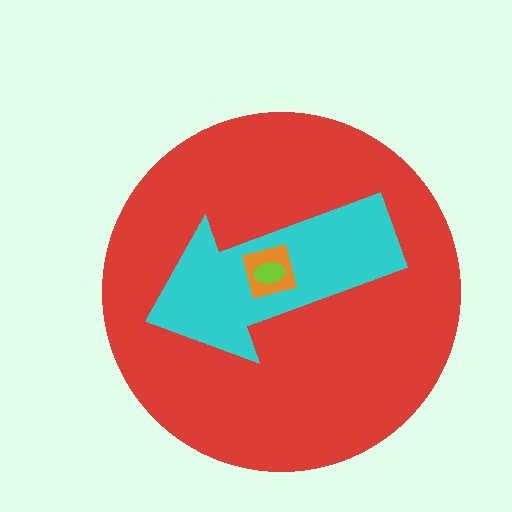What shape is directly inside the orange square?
The lime ellipse.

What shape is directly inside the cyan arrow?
The orange square.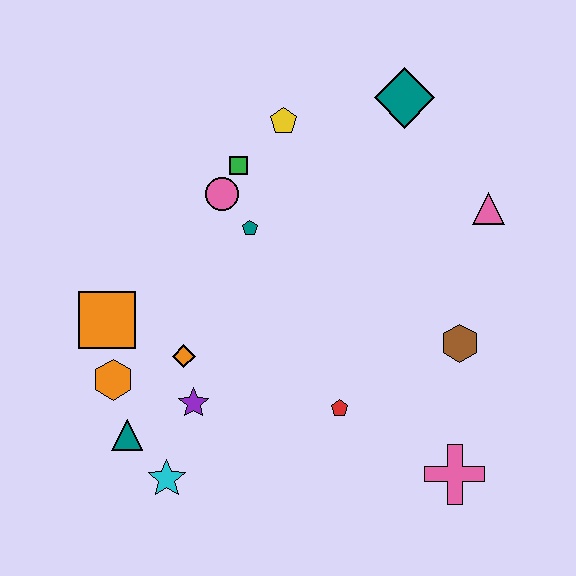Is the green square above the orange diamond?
Yes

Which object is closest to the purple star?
The orange diamond is closest to the purple star.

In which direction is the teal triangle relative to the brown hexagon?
The teal triangle is to the left of the brown hexagon.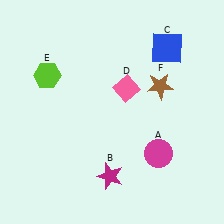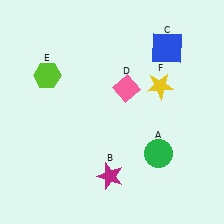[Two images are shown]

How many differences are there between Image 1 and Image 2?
There are 2 differences between the two images.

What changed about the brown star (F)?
In Image 1, F is brown. In Image 2, it changed to yellow.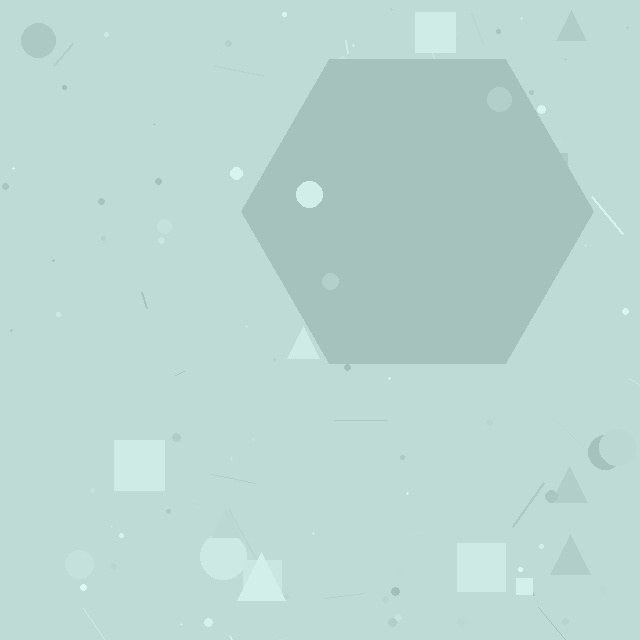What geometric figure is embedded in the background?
A hexagon is embedded in the background.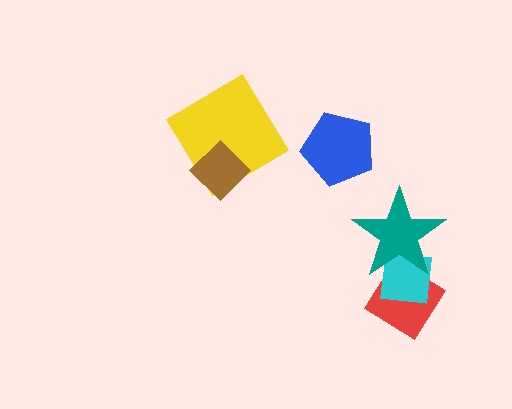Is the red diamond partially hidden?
Yes, it is partially covered by another shape.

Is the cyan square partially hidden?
Yes, it is partially covered by another shape.